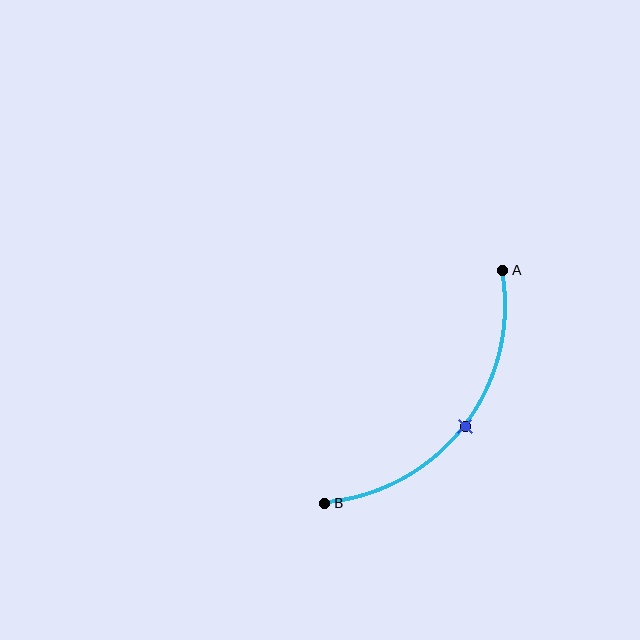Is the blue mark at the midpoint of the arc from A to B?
Yes. The blue mark lies on the arc at equal arc-length from both A and B — it is the arc midpoint.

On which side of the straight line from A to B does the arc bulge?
The arc bulges below and to the right of the straight line connecting A and B.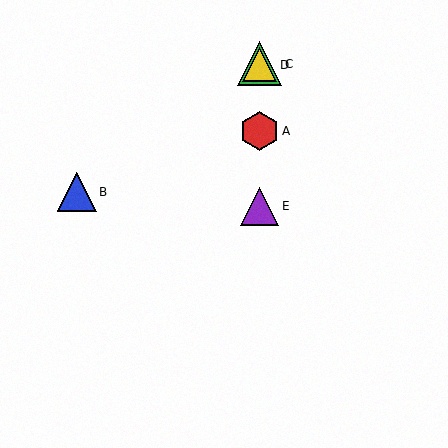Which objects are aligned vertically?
Objects A, C, D, E are aligned vertically.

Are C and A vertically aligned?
Yes, both are at x≈260.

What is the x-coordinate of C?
Object C is at x≈260.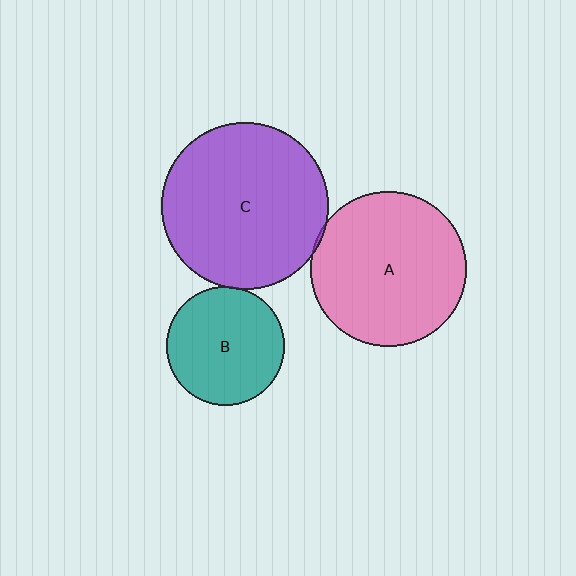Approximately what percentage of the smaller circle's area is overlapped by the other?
Approximately 5%.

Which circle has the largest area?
Circle C (purple).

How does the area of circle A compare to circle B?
Approximately 1.7 times.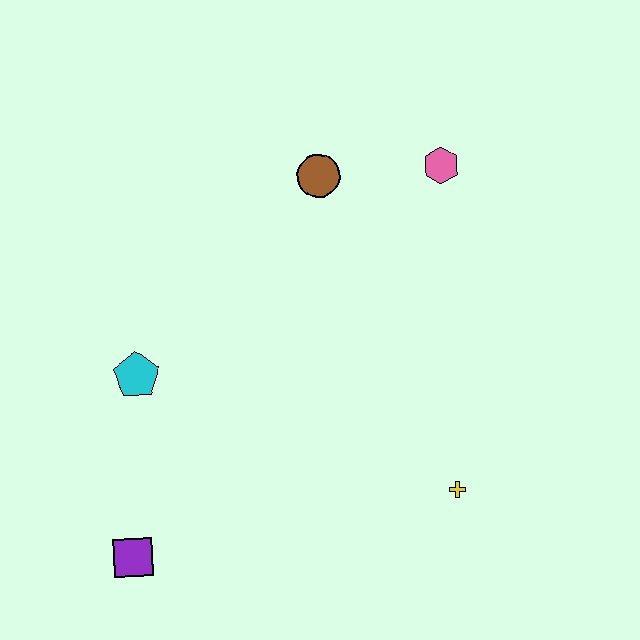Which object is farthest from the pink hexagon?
The purple square is farthest from the pink hexagon.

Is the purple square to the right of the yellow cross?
No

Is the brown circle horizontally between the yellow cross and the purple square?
Yes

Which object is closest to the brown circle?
The pink hexagon is closest to the brown circle.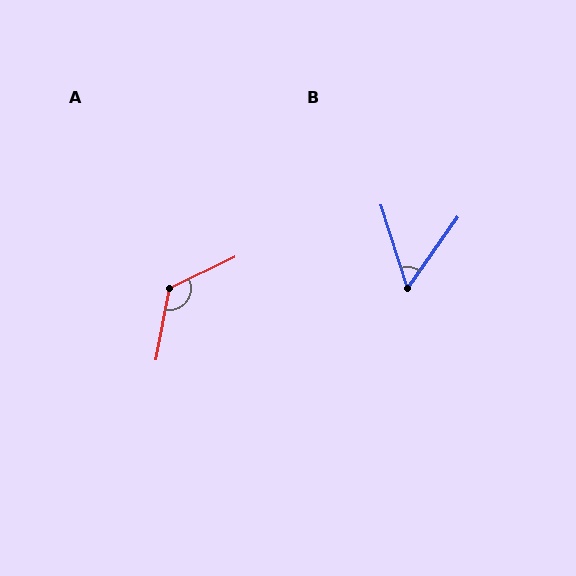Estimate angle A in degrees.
Approximately 126 degrees.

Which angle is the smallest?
B, at approximately 53 degrees.